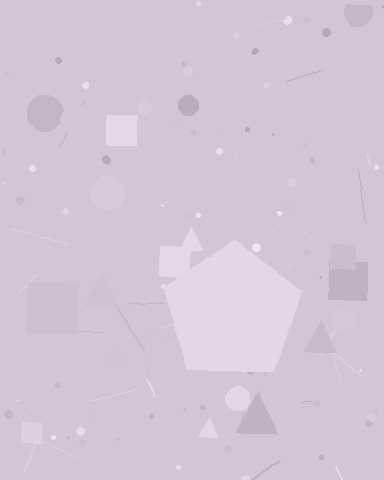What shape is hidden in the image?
A pentagon is hidden in the image.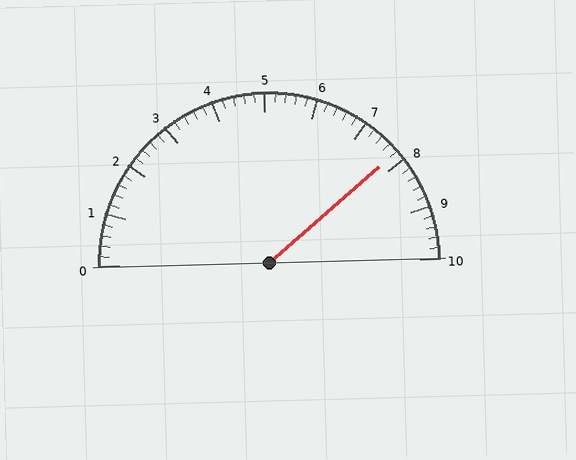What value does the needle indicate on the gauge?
The needle indicates approximately 7.8.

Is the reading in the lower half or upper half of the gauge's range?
The reading is in the upper half of the range (0 to 10).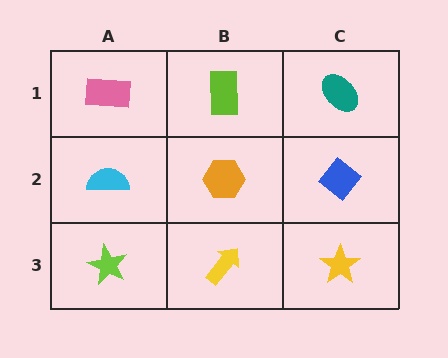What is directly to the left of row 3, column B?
A lime star.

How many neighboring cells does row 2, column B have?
4.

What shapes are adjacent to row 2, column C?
A teal ellipse (row 1, column C), a yellow star (row 3, column C), an orange hexagon (row 2, column B).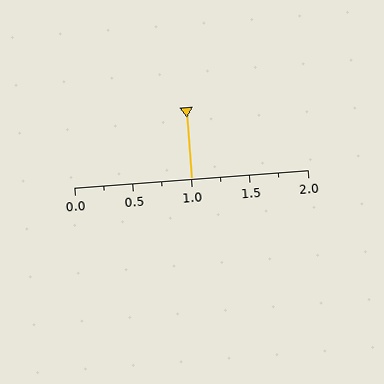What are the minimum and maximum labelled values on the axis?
The axis runs from 0.0 to 2.0.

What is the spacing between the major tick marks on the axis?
The major ticks are spaced 0.5 apart.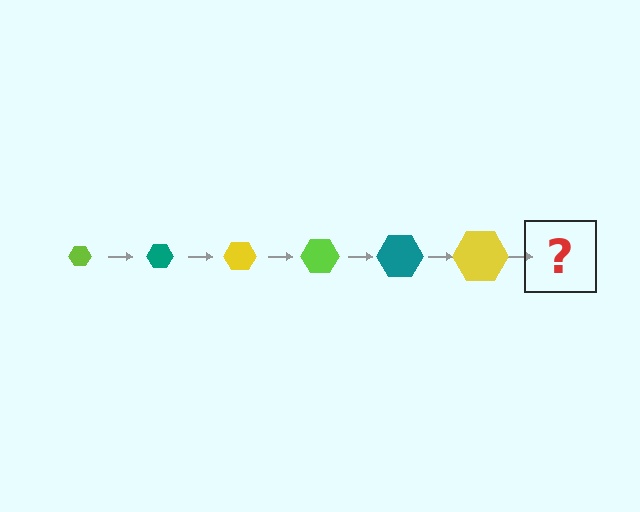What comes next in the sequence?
The next element should be a lime hexagon, larger than the previous one.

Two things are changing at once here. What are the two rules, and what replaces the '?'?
The two rules are that the hexagon grows larger each step and the color cycles through lime, teal, and yellow. The '?' should be a lime hexagon, larger than the previous one.